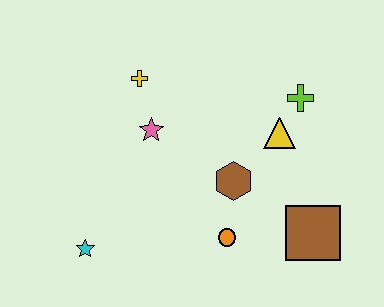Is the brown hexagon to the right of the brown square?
No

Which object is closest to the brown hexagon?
The orange circle is closest to the brown hexagon.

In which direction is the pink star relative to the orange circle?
The pink star is above the orange circle.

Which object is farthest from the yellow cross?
The brown square is farthest from the yellow cross.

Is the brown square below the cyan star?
No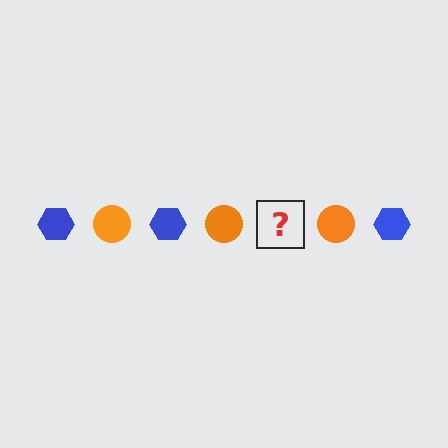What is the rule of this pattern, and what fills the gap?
The rule is that the pattern alternates between blue hexagon and orange circle. The gap should be filled with a blue hexagon.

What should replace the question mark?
The question mark should be replaced with a blue hexagon.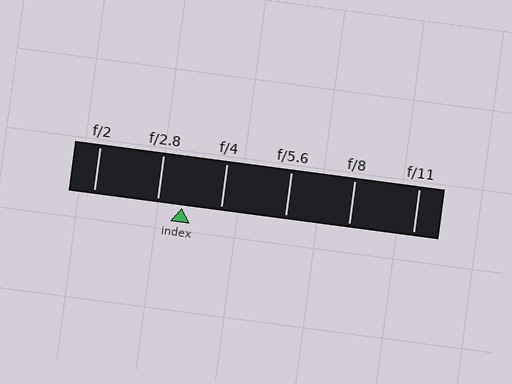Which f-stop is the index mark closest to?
The index mark is closest to f/2.8.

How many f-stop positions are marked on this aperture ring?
There are 6 f-stop positions marked.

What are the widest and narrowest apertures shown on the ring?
The widest aperture shown is f/2 and the narrowest is f/11.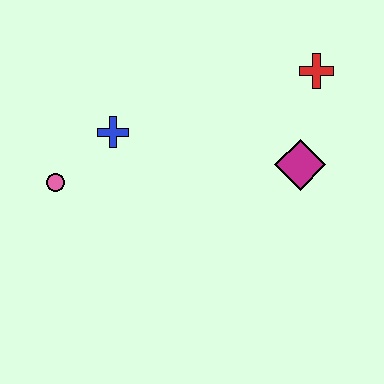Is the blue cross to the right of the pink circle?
Yes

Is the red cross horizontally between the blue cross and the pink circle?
No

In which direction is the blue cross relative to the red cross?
The blue cross is to the left of the red cross.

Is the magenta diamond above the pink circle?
Yes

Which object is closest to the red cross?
The magenta diamond is closest to the red cross.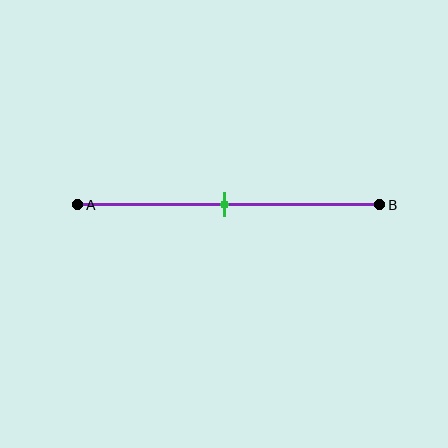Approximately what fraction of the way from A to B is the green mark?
The green mark is approximately 50% of the way from A to B.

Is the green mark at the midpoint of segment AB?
Yes, the mark is approximately at the midpoint.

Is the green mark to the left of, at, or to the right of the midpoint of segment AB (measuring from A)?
The green mark is approximately at the midpoint of segment AB.